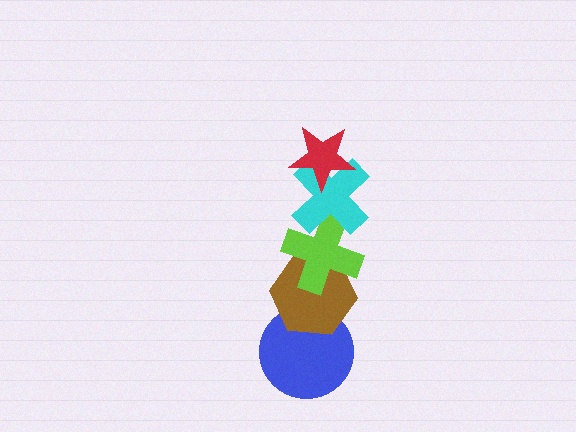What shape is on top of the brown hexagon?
The lime cross is on top of the brown hexagon.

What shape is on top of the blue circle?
The brown hexagon is on top of the blue circle.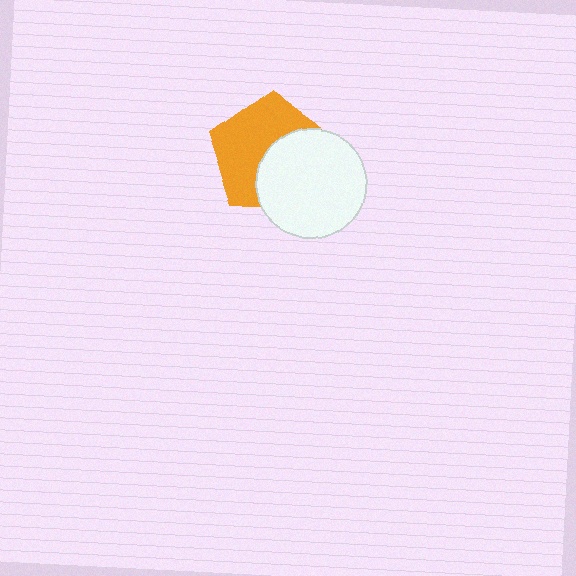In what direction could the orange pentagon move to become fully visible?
The orange pentagon could move toward the upper-left. That would shift it out from behind the white circle entirely.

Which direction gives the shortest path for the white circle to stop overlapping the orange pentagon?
Moving toward the lower-right gives the shortest separation.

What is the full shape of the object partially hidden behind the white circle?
The partially hidden object is an orange pentagon.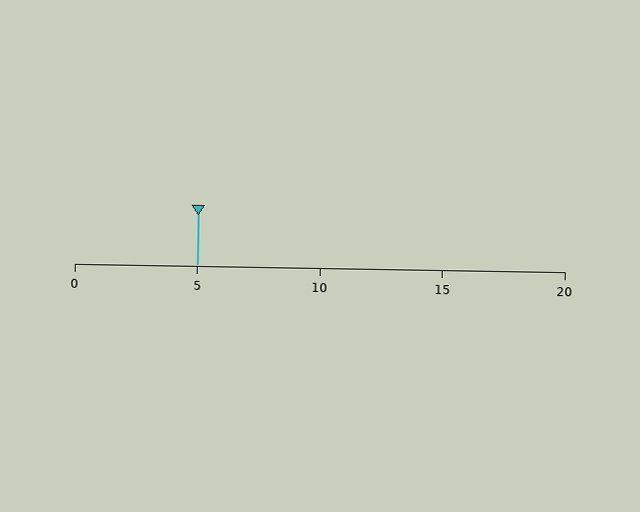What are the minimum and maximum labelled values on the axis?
The axis runs from 0 to 20.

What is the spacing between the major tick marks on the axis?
The major ticks are spaced 5 apart.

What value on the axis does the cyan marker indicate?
The marker indicates approximately 5.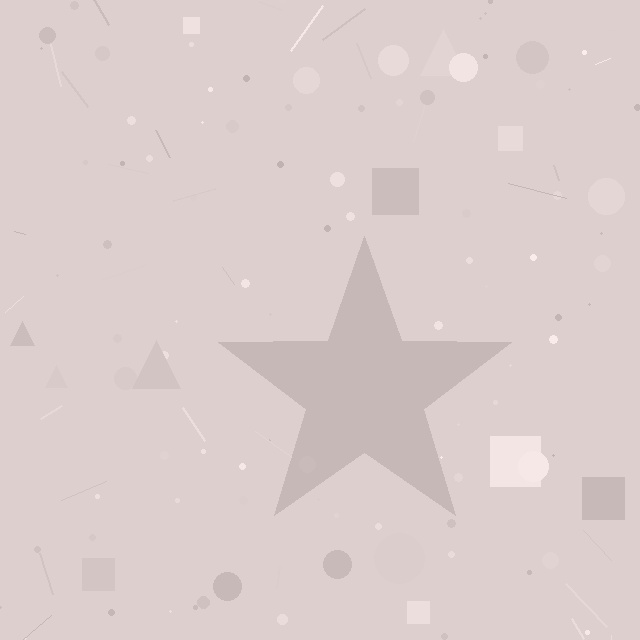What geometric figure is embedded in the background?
A star is embedded in the background.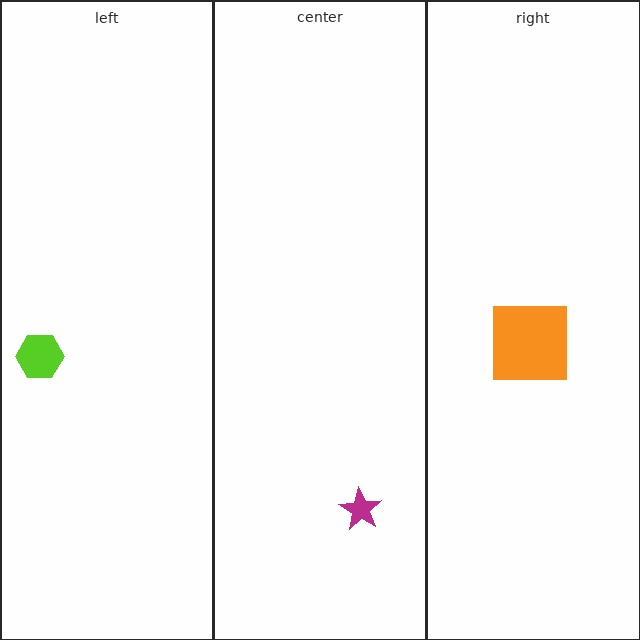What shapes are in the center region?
The magenta star.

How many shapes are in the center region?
1.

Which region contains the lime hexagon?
The left region.